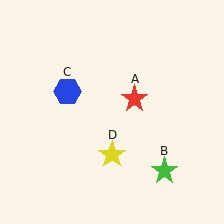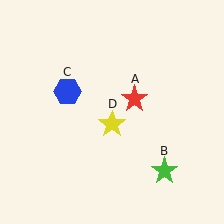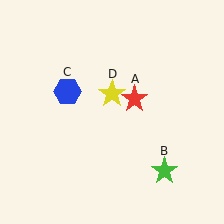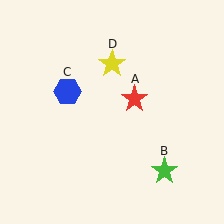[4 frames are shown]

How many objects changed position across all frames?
1 object changed position: yellow star (object D).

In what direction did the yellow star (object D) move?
The yellow star (object D) moved up.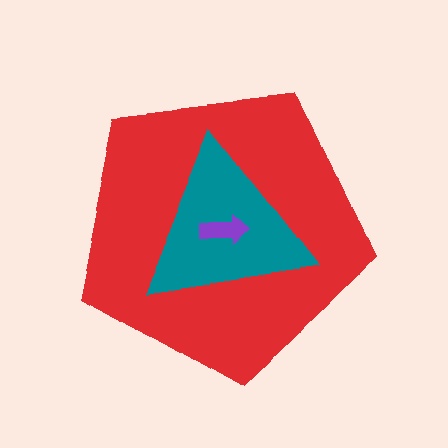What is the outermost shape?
The red pentagon.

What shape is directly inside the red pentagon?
The teal triangle.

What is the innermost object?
The purple arrow.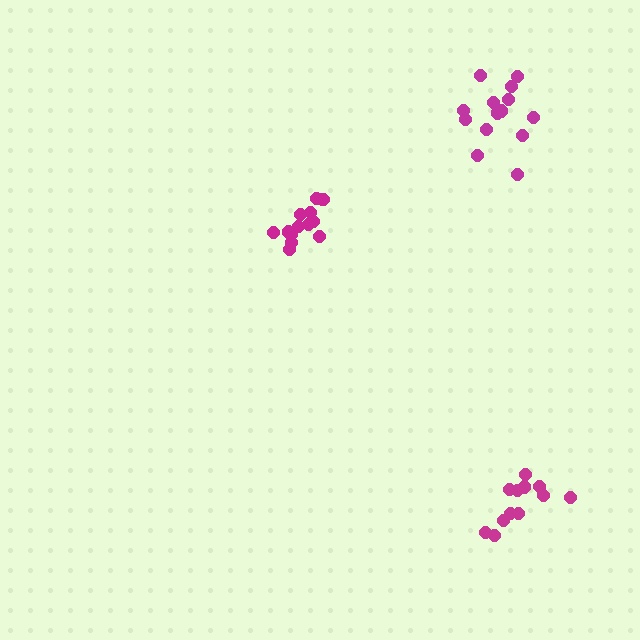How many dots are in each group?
Group 1: 13 dots, Group 2: 12 dots, Group 3: 14 dots (39 total).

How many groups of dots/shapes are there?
There are 3 groups.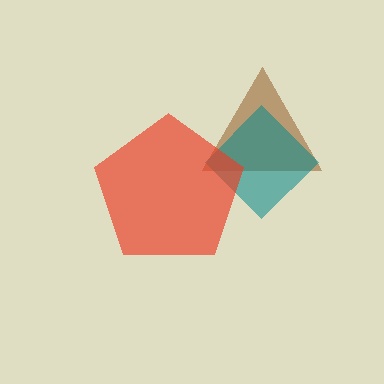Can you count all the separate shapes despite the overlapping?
Yes, there are 3 separate shapes.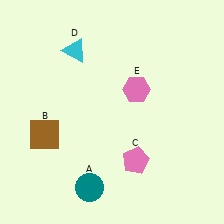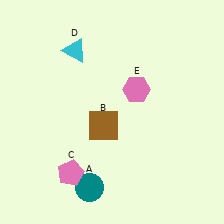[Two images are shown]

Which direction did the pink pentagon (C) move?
The pink pentagon (C) moved left.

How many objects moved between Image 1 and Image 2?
2 objects moved between the two images.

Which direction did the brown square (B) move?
The brown square (B) moved right.